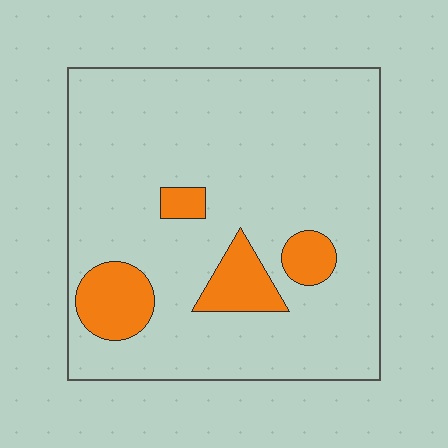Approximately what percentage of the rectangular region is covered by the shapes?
Approximately 15%.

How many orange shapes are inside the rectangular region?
4.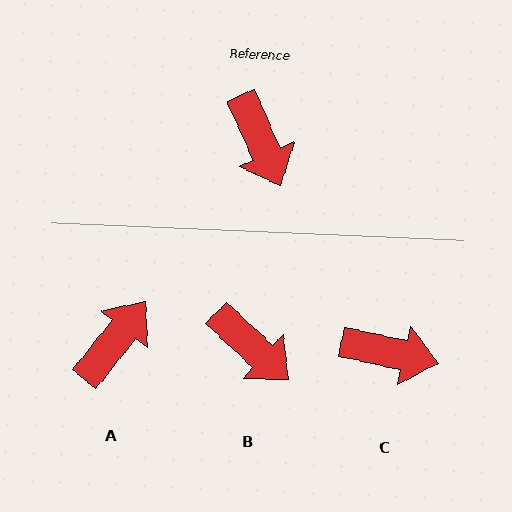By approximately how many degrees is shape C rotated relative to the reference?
Approximately 54 degrees counter-clockwise.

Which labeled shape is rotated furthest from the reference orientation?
A, about 117 degrees away.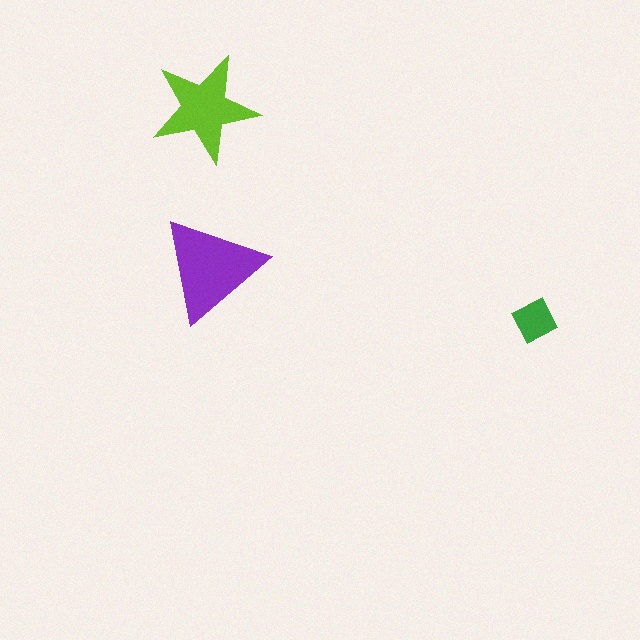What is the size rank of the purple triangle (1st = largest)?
1st.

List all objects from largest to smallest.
The purple triangle, the lime star, the green diamond.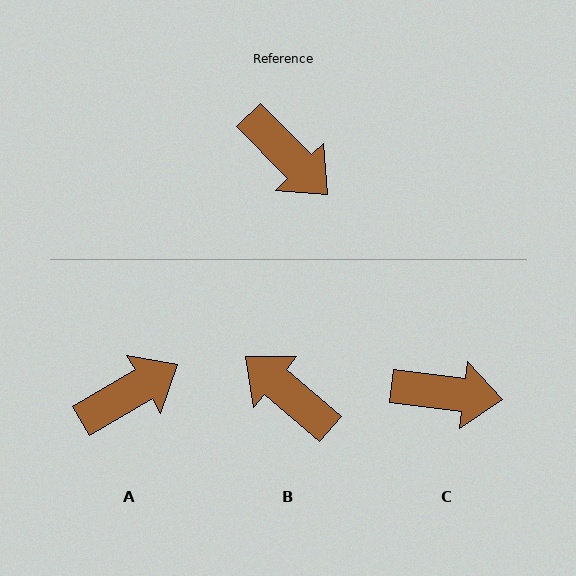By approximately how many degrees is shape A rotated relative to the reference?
Approximately 76 degrees counter-clockwise.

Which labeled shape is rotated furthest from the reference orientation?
B, about 175 degrees away.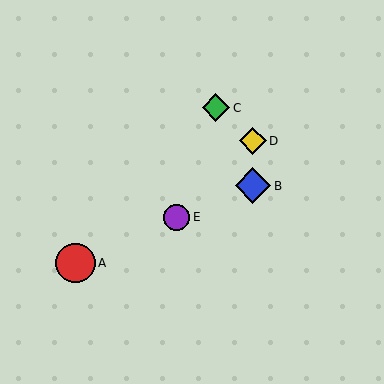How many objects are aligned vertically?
2 objects (B, D) are aligned vertically.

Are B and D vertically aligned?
Yes, both are at x≈253.